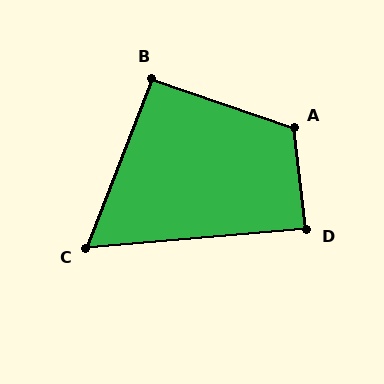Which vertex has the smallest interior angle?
C, at approximately 64 degrees.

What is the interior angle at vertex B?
Approximately 92 degrees (approximately right).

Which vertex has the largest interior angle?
A, at approximately 116 degrees.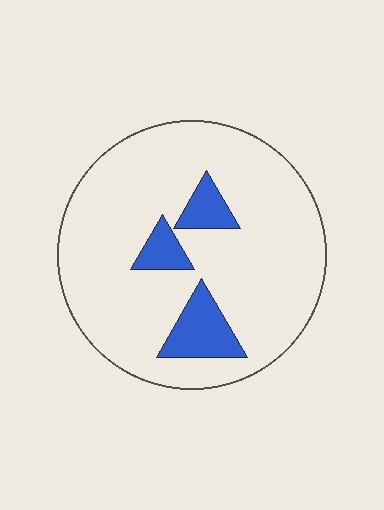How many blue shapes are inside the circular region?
3.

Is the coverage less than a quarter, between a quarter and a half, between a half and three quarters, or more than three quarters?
Less than a quarter.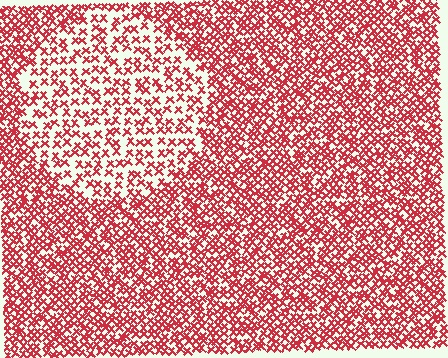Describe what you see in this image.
The image contains small red elements arranged at two different densities. A circle-shaped region is visible where the elements are less densely packed than the surrounding area.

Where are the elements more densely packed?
The elements are more densely packed outside the circle boundary.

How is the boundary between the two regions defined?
The boundary is defined by a change in element density (approximately 1.9x ratio). All elements are the same color, size, and shape.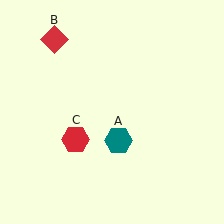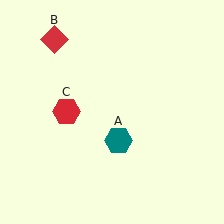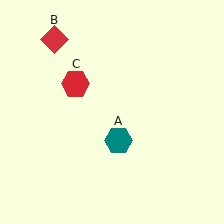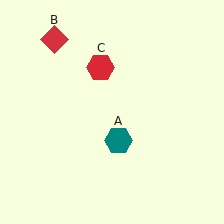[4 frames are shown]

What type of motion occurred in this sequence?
The red hexagon (object C) rotated clockwise around the center of the scene.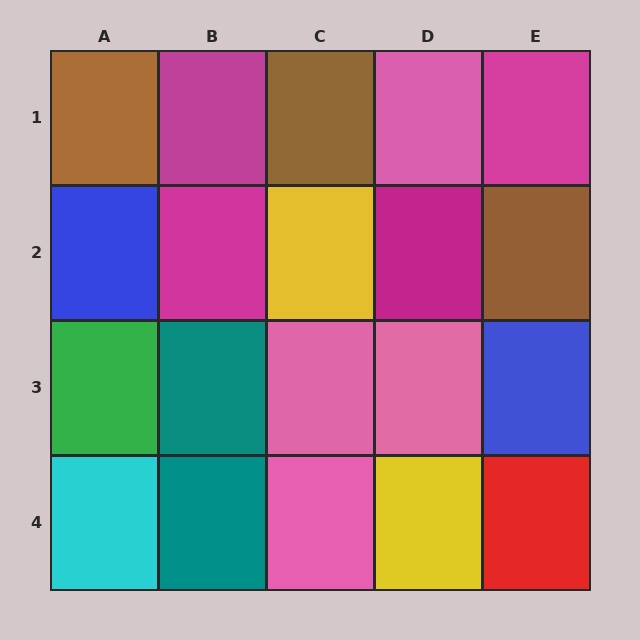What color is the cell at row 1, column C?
Brown.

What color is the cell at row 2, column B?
Magenta.